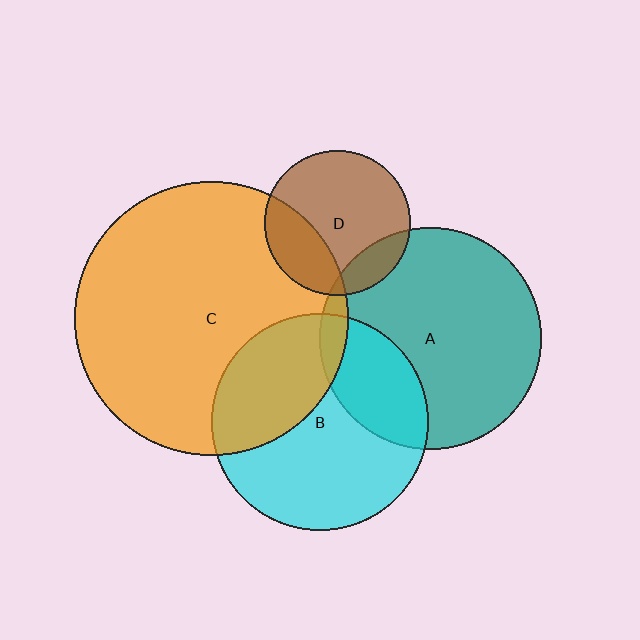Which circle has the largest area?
Circle C (orange).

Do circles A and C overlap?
Yes.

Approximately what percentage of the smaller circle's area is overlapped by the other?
Approximately 5%.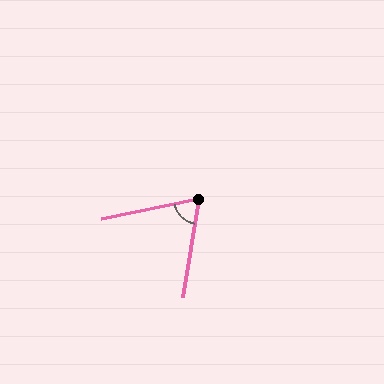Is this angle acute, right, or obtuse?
It is acute.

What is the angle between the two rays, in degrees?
Approximately 69 degrees.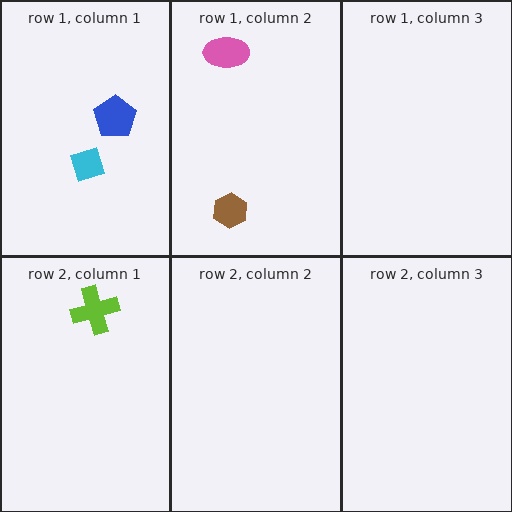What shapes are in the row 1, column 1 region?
The blue pentagon, the cyan diamond.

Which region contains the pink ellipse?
The row 1, column 2 region.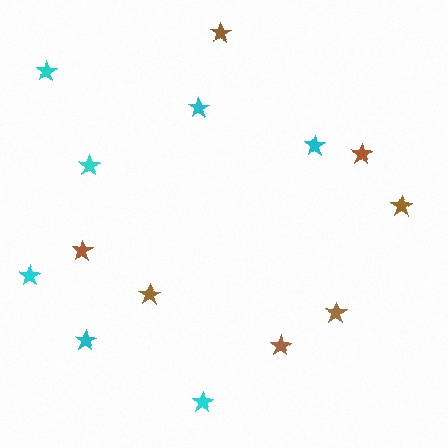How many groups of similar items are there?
There are 2 groups: one group of cyan stars (7) and one group of brown stars (7).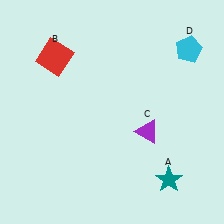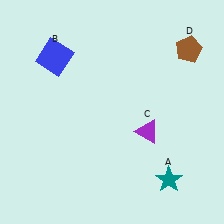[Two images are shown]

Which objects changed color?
B changed from red to blue. D changed from cyan to brown.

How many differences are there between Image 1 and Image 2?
There are 2 differences between the two images.